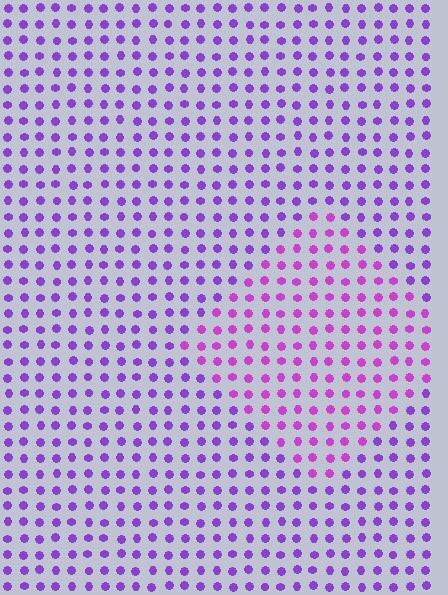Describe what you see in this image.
The image is filled with small purple elements in a uniform arrangement. A diamond-shaped region is visible where the elements are tinted to a slightly different hue, forming a subtle color boundary.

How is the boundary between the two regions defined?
The boundary is defined purely by a slight shift in hue (about 26 degrees). Spacing, size, and orientation are identical on both sides.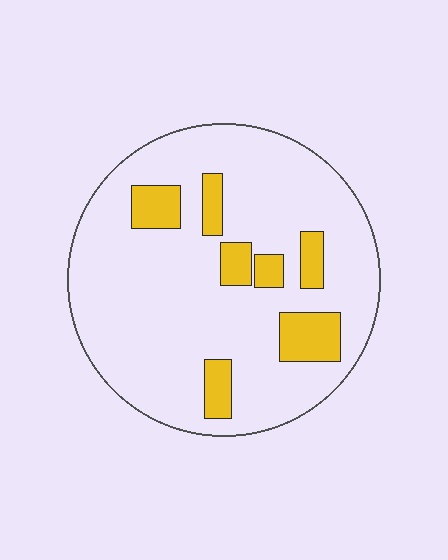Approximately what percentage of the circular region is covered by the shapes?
Approximately 15%.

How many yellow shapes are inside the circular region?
7.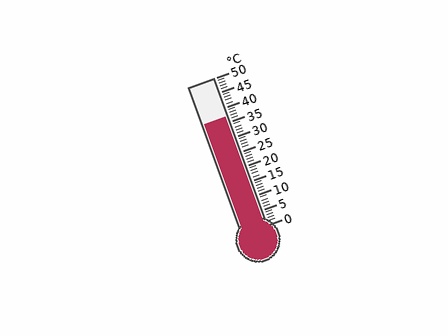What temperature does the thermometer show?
The thermometer shows approximately 37°C.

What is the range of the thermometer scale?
The thermometer scale ranges from 0°C to 50°C.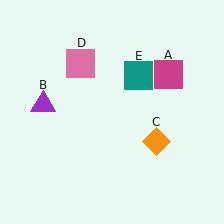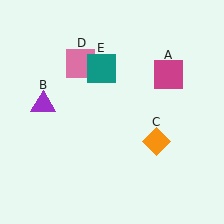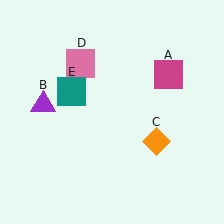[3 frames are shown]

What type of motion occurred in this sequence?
The teal square (object E) rotated counterclockwise around the center of the scene.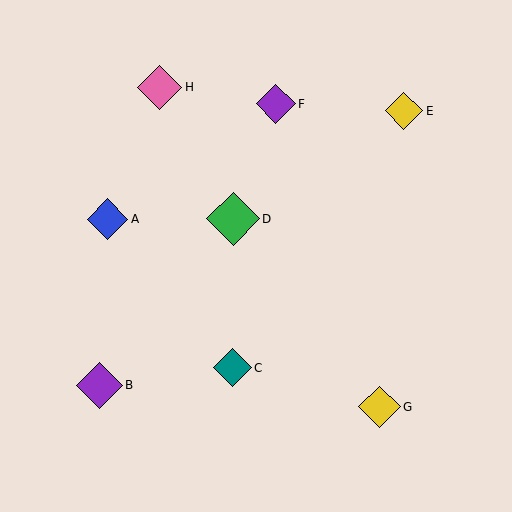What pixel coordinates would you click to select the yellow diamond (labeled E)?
Click at (404, 111) to select the yellow diamond E.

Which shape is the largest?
The green diamond (labeled D) is the largest.